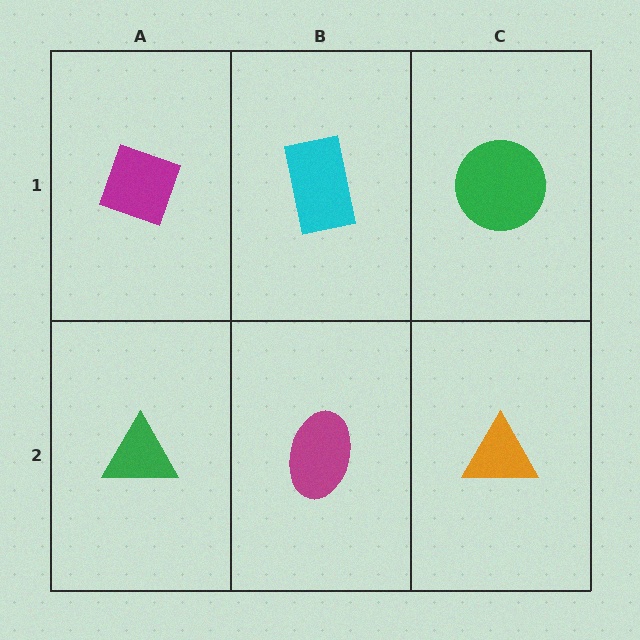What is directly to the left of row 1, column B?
A magenta diamond.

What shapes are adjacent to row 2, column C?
A green circle (row 1, column C), a magenta ellipse (row 2, column B).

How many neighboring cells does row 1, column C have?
2.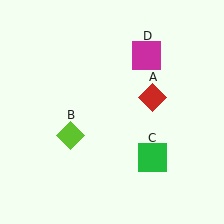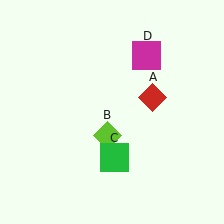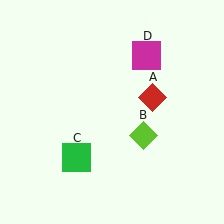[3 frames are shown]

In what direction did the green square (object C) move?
The green square (object C) moved left.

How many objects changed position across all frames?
2 objects changed position: lime diamond (object B), green square (object C).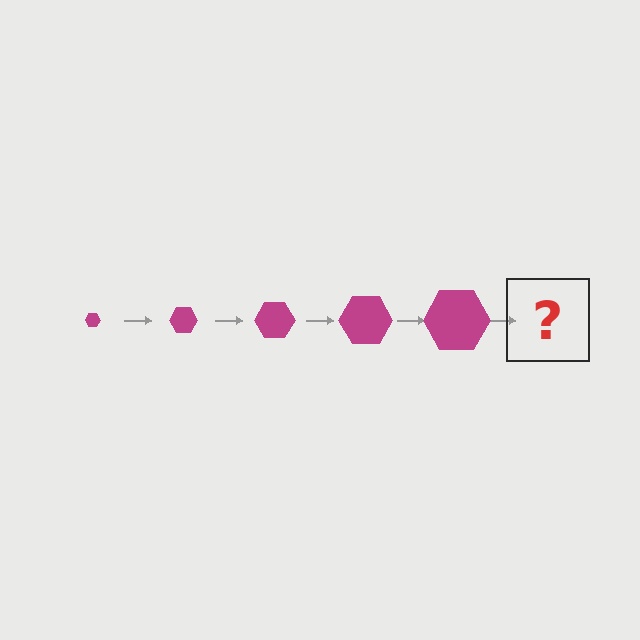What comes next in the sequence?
The next element should be a magenta hexagon, larger than the previous one.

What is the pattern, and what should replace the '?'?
The pattern is that the hexagon gets progressively larger each step. The '?' should be a magenta hexagon, larger than the previous one.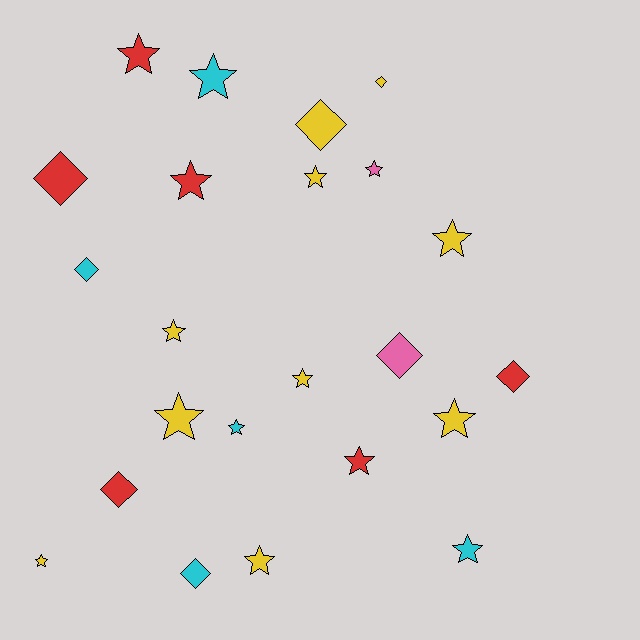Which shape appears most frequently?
Star, with 15 objects.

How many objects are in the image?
There are 23 objects.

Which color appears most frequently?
Yellow, with 10 objects.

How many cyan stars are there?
There are 3 cyan stars.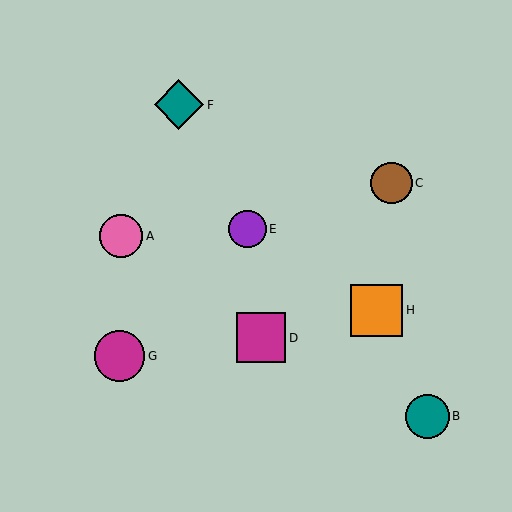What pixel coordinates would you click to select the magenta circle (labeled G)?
Click at (120, 356) to select the magenta circle G.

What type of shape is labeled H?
Shape H is an orange square.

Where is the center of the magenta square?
The center of the magenta square is at (261, 338).